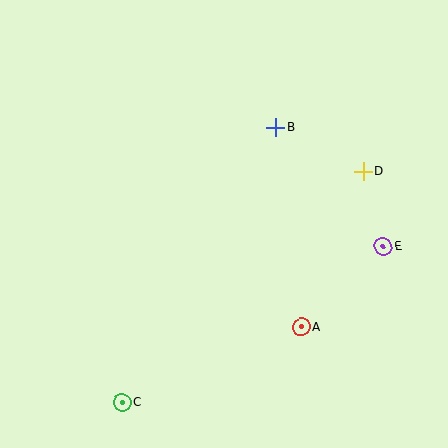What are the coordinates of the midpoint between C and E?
The midpoint between C and E is at (253, 324).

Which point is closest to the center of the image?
Point B at (276, 127) is closest to the center.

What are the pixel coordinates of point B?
Point B is at (276, 127).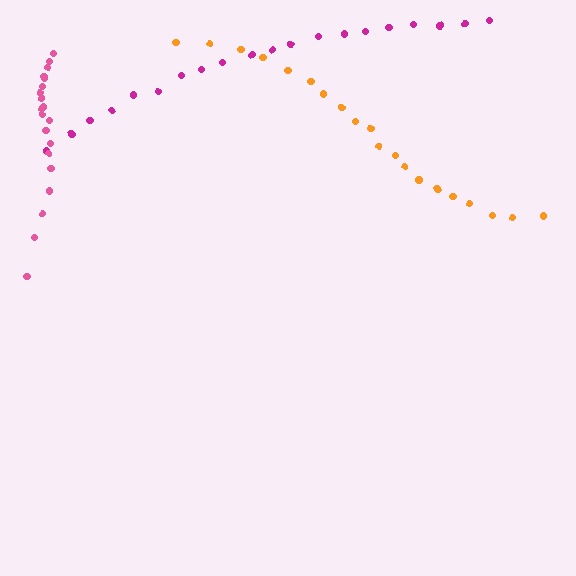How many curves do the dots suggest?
There are 3 distinct paths.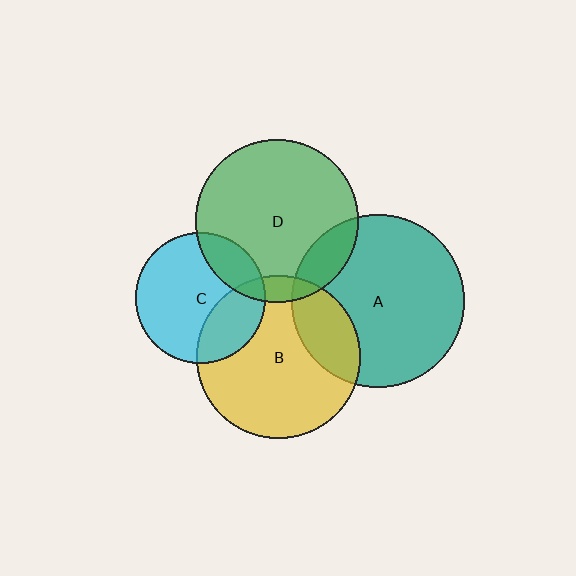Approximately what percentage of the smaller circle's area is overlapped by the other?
Approximately 15%.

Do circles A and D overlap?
Yes.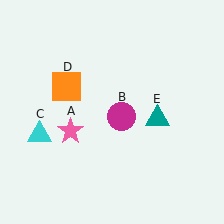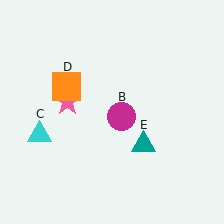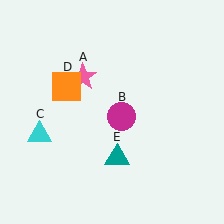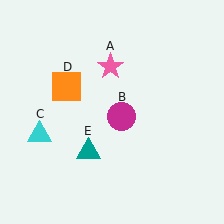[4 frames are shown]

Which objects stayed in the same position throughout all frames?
Magenta circle (object B) and cyan triangle (object C) and orange square (object D) remained stationary.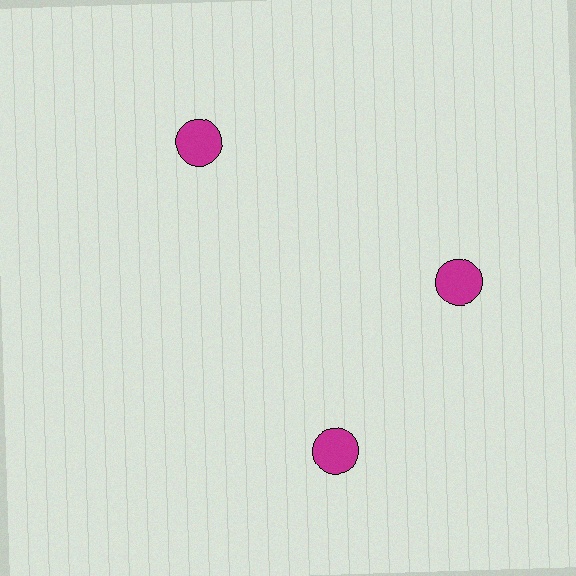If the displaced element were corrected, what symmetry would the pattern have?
It would have 3-fold rotational symmetry — the pattern would map onto itself every 120 degrees.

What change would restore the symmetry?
The symmetry would be restored by rotating it back into even spacing with its neighbors so that all 3 circles sit at equal angles and equal distance from the center.